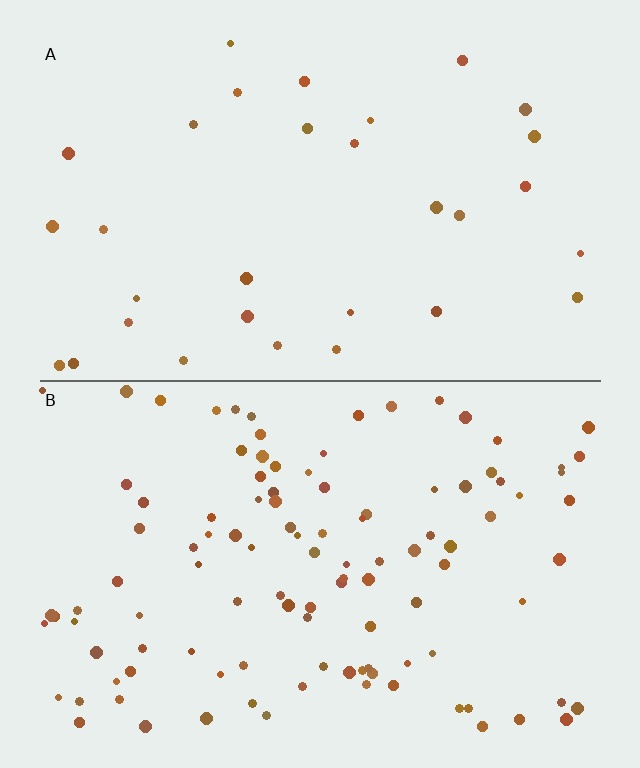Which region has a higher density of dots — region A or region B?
B (the bottom).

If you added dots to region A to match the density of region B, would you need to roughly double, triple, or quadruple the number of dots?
Approximately quadruple.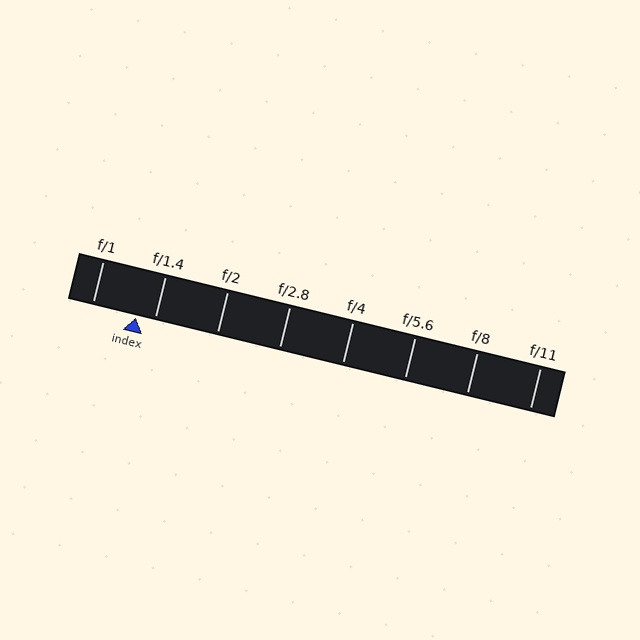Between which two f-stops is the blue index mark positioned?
The index mark is between f/1 and f/1.4.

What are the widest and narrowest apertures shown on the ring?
The widest aperture shown is f/1 and the narrowest is f/11.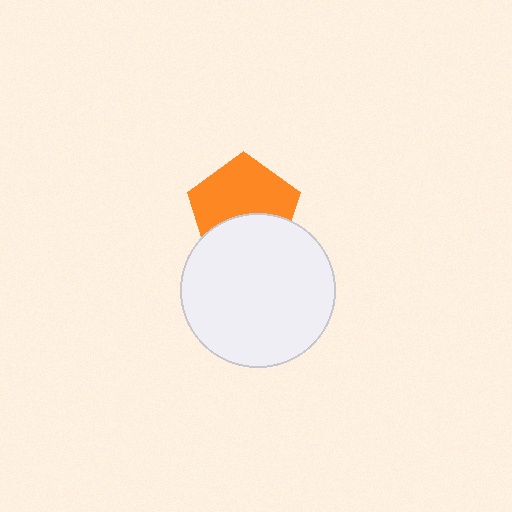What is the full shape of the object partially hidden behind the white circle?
The partially hidden object is an orange pentagon.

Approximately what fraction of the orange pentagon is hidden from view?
Roughly 39% of the orange pentagon is hidden behind the white circle.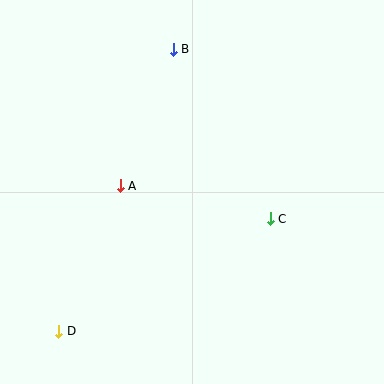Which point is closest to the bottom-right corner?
Point C is closest to the bottom-right corner.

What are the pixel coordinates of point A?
Point A is at (120, 186).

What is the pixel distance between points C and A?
The distance between C and A is 154 pixels.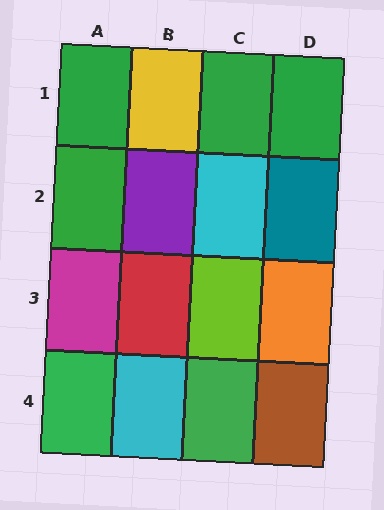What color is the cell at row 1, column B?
Yellow.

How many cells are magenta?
1 cell is magenta.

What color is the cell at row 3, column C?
Lime.